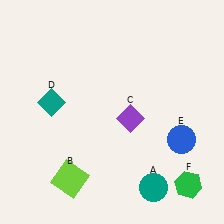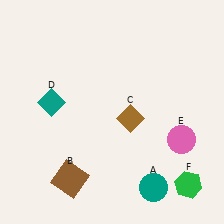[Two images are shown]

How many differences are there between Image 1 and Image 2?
There are 3 differences between the two images.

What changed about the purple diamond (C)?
In Image 1, C is purple. In Image 2, it changed to brown.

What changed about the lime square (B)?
In Image 1, B is lime. In Image 2, it changed to brown.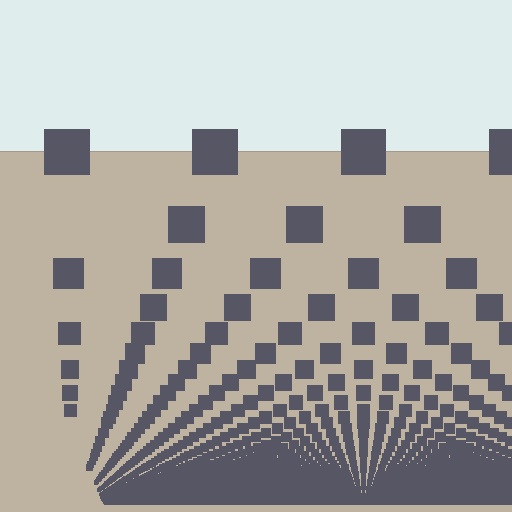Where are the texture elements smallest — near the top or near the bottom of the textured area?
Near the bottom.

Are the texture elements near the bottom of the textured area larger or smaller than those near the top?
Smaller. The gradient is inverted — elements near the bottom are smaller and denser.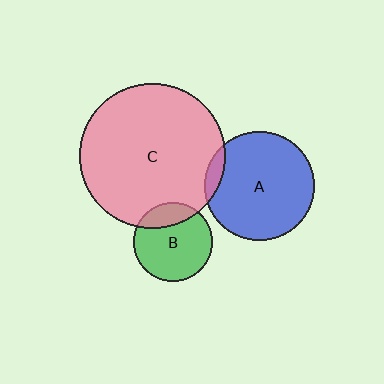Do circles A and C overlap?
Yes.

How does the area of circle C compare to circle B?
Approximately 3.3 times.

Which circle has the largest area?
Circle C (pink).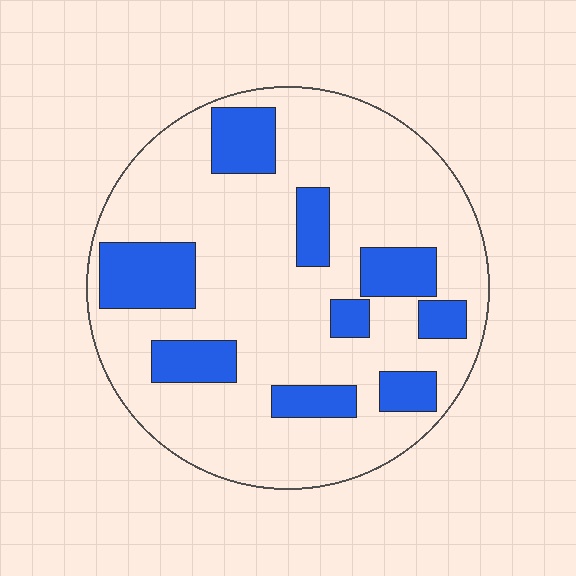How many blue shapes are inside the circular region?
9.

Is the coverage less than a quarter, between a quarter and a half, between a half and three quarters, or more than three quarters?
Less than a quarter.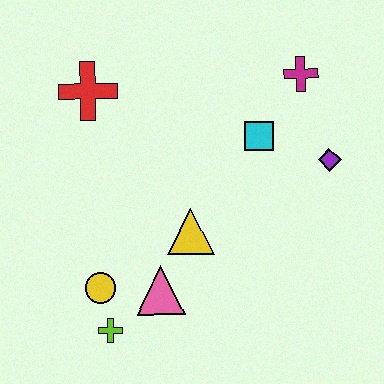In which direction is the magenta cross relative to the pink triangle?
The magenta cross is above the pink triangle.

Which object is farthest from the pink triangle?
The magenta cross is farthest from the pink triangle.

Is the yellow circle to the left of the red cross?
No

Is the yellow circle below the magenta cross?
Yes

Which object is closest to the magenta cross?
The cyan square is closest to the magenta cross.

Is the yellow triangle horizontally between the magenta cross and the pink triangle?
Yes